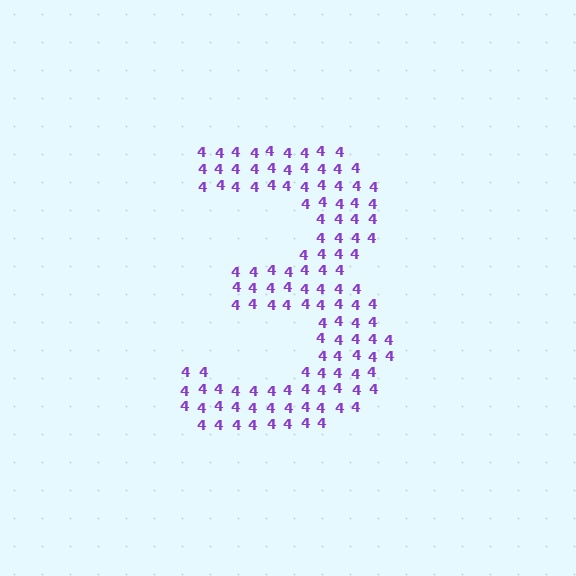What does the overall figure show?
The overall figure shows the digit 3.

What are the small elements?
The small elements are digit 4's.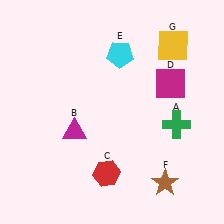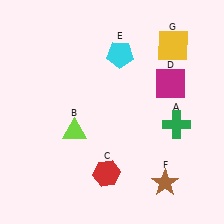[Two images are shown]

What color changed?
The triangle (B) changed from magenta in Image 1 to lime in Image 2.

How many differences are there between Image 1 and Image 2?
There is 1 difference between the two images.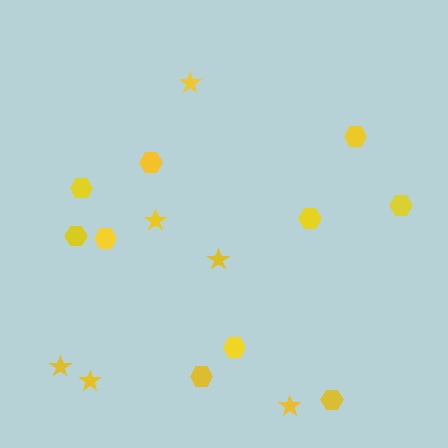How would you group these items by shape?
There are 2 groups: one group of hexagons (10) and one group of stars (6).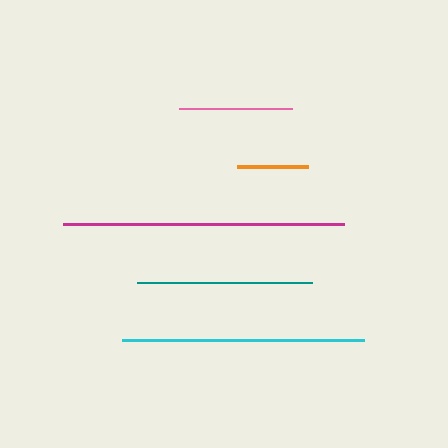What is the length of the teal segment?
The teal segment is approximately 175 pixels long.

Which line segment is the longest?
The magenta line is the longest at approximately 281 pixels.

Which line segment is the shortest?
The orange line is the shortest at approximately 71 pixels.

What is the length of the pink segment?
The pink segment is approximately 113 pixels long.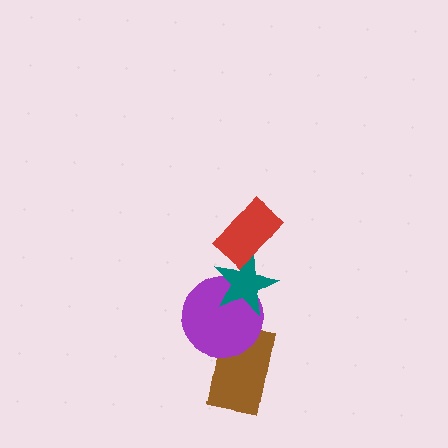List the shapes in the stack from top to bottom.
From top to bottom: the red rectangle, the teal star, the purple circle, the brown rectangle.